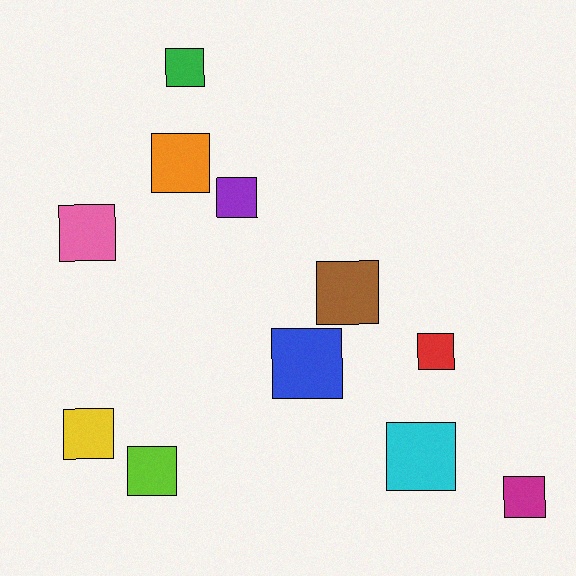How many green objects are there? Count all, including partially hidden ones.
There is 1 green object.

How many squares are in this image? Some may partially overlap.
There are 11 squares.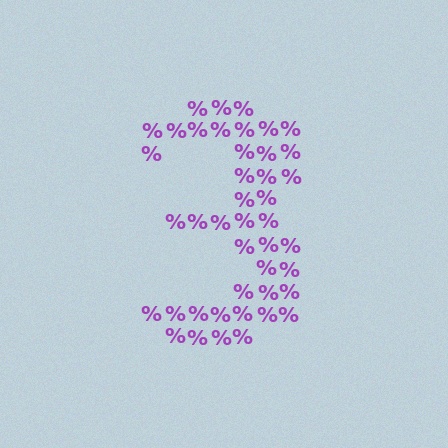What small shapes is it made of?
It is made of small percent signs.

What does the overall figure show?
The overall figure shows the digit 3.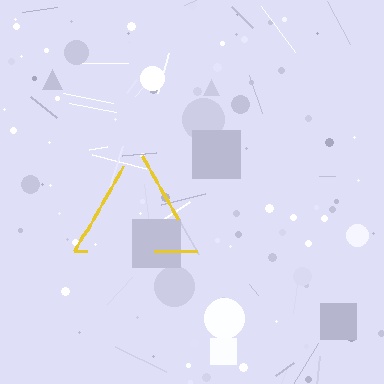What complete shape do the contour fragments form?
The contour fragments form a triangle.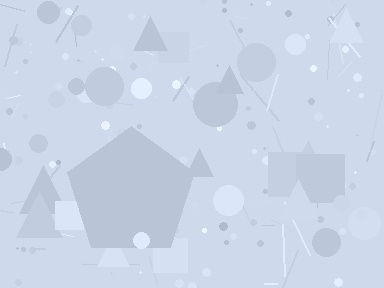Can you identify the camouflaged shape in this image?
The camouflaged shape is a pentagon.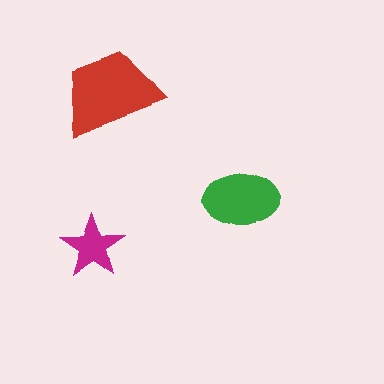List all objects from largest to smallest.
The red trapezoid, the green ellipse, the magenta star.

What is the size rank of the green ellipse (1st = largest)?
2nd.